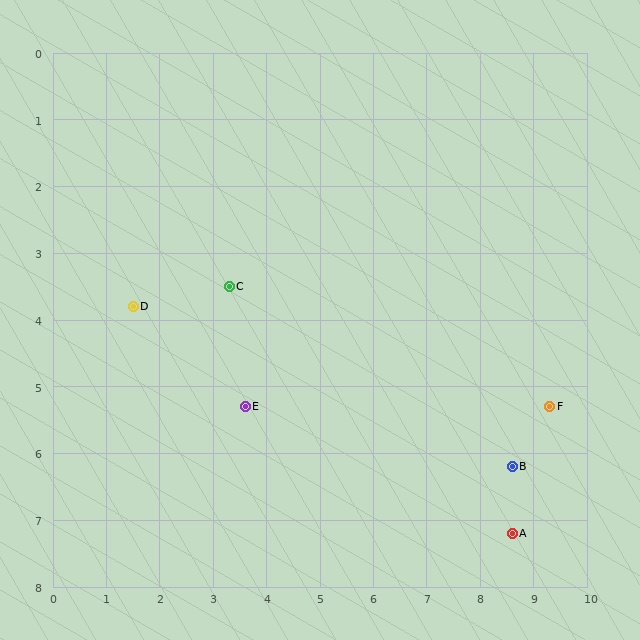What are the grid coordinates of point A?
Point A is at approximately (8.6, 7.2).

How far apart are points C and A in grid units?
Points C and A are about 6.5 grid units apart.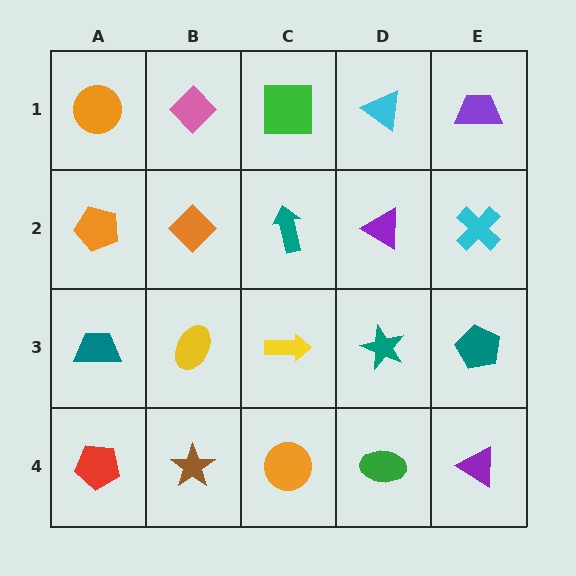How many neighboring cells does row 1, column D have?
3.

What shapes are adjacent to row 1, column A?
An orange pentagon (row 2, column A), a pink diamond (row 1, column B).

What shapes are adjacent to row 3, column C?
A teal arrow (row 2, column C), an orange circle (row 4, column C), a yellow ellipse (row 3, column B), a teal star (row 3, column D).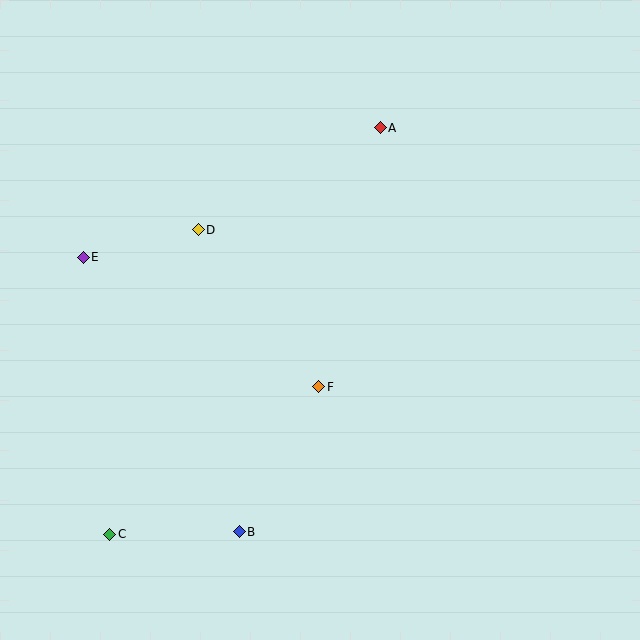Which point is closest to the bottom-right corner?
Point F is closest to the bottom-right corner.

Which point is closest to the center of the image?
Point F at (319, 387) is closest to the center.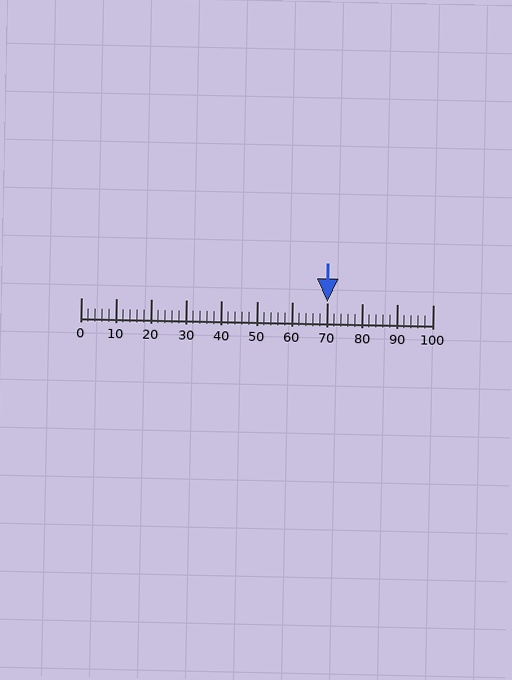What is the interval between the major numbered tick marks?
The major tick marks are spaced 10 units apart.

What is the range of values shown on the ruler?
The ruler shows values from 0 to 100.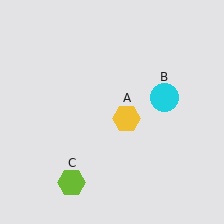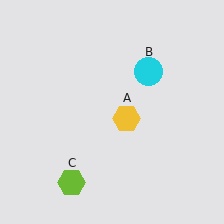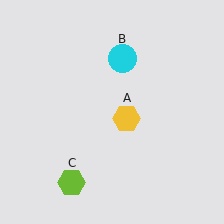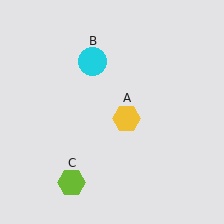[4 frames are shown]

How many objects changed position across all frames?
1 object changed position: cyan circle (object B).